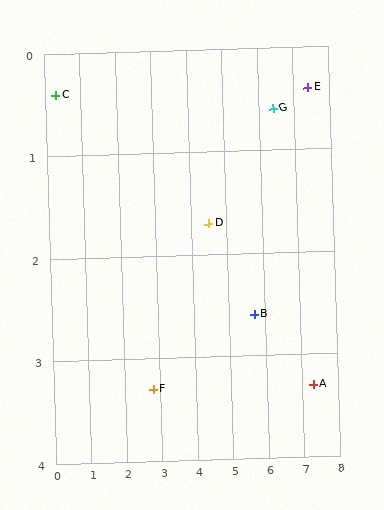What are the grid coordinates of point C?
Point C is at approximately (0.3, 0.4).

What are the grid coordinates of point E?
Point E is at approximately (7.4, 0.4).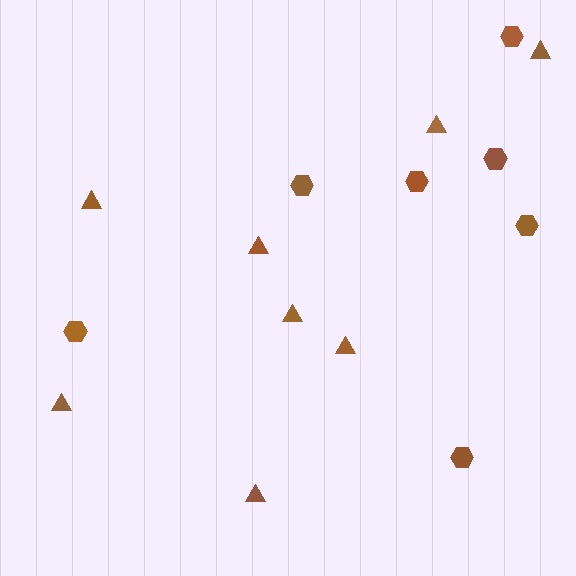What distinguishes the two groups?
There are 2 groups: one group of triangles (8) and one group of hexagons (7).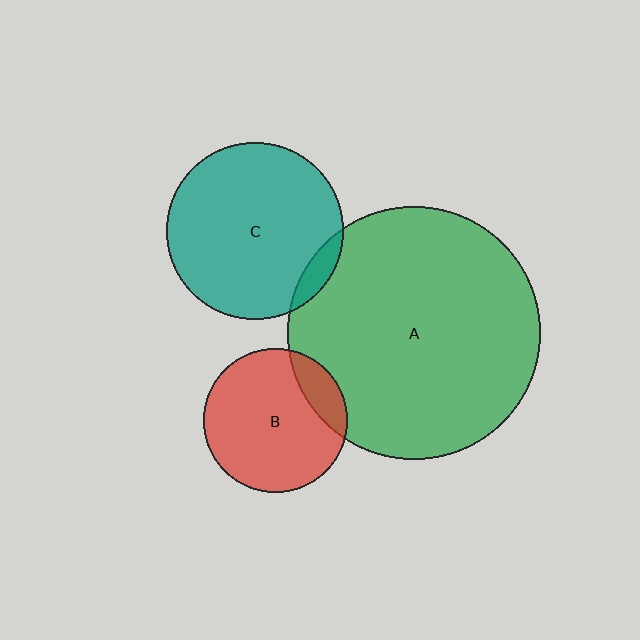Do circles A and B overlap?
Yes.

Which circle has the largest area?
Circle A (green).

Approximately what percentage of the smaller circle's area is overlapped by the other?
Approximately 15%.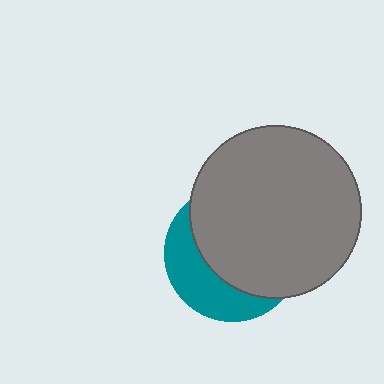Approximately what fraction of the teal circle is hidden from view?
Roughly 66% of the teal circle is hidden behind the gray circle.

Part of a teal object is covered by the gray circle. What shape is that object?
It is a circle.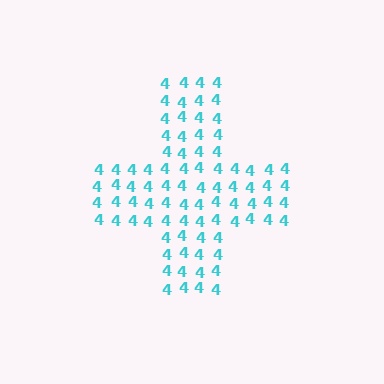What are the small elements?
The small elements are digit 4's.